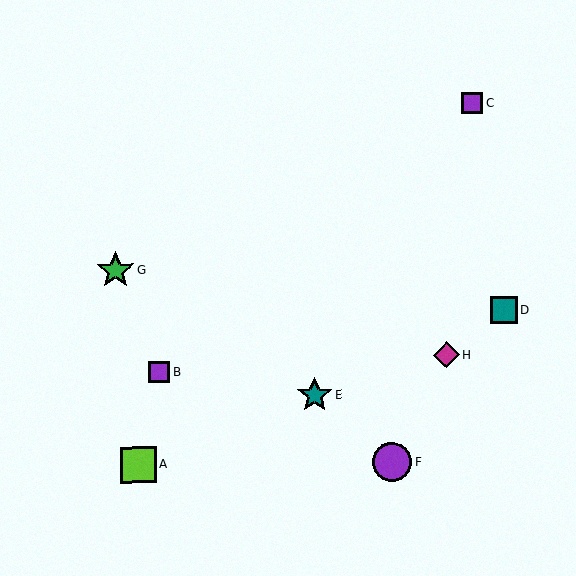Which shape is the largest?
The purple circle (labeled F) is the largest.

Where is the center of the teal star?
The center of the teal star is at (315, 395).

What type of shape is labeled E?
Shape E is a teal star.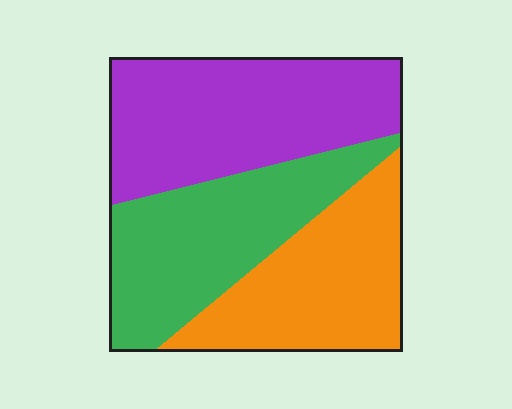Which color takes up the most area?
Purple, at roughly 40%.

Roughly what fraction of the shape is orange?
Orange covers 30% of the shape.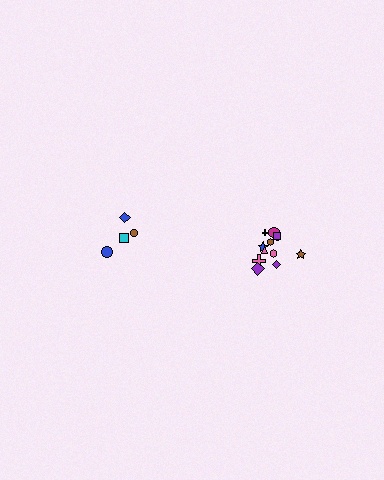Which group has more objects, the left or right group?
The right group.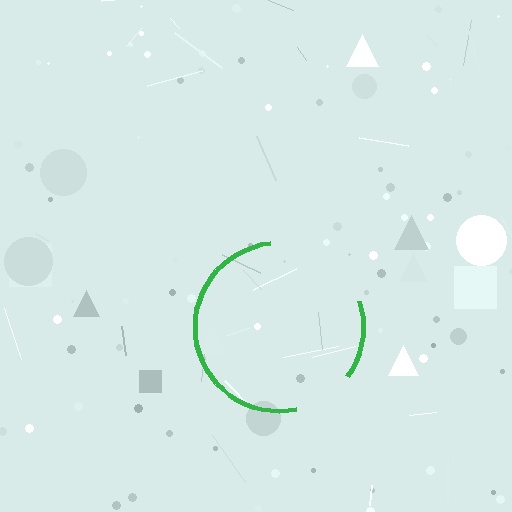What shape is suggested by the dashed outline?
The dashed outline suggests a circle.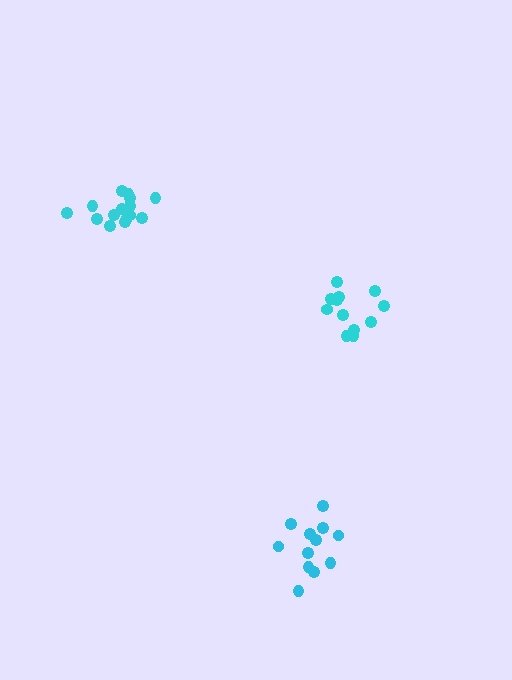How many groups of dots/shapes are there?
There are 3 groups.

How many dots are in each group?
Group 1: 15 dots, Group 2: 12 dots, Group 3: 12 dots (39 total).